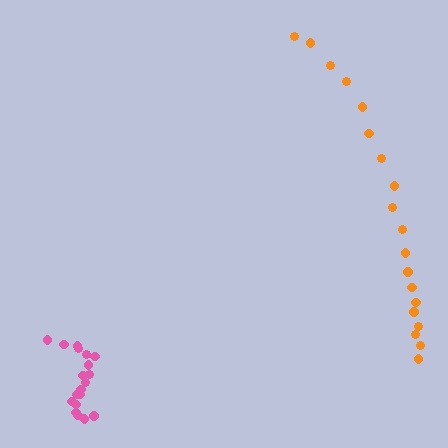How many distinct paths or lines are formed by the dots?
There are 2 distinct paths.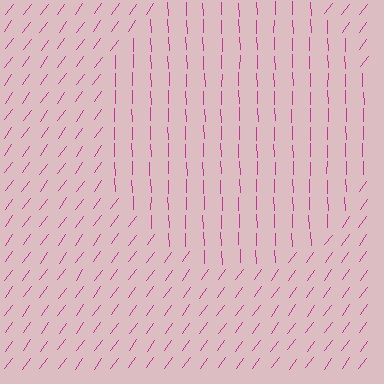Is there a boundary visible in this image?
Yes, there is a texture boundary formed by a change in line orientation.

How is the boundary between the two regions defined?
The boundary is defined purely by a change in line orientation (approximately 37 degrees difference). All lines are the same color and thickness.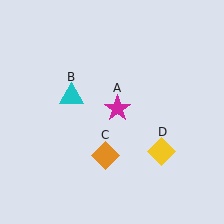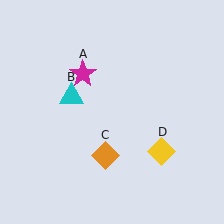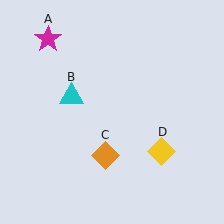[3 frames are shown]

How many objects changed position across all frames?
1 object changed position: magenta star (object A).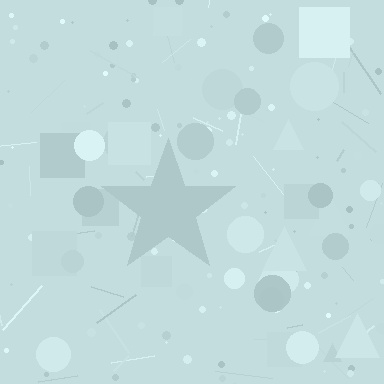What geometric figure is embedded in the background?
A star is embedded in the background.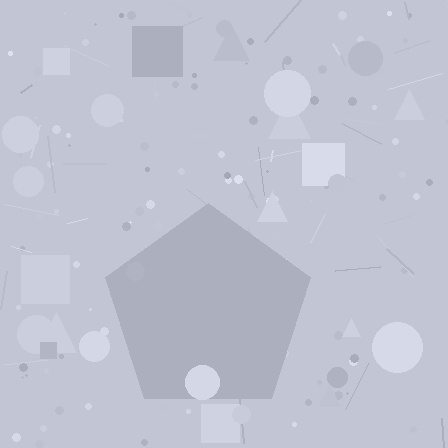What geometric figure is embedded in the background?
A pentagon is embedded in the background.